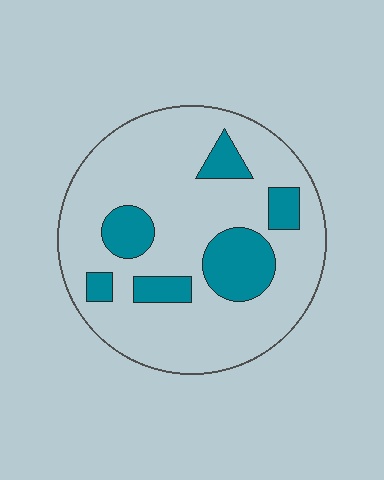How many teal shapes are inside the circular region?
6.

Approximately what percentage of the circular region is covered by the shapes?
Approximately 20%.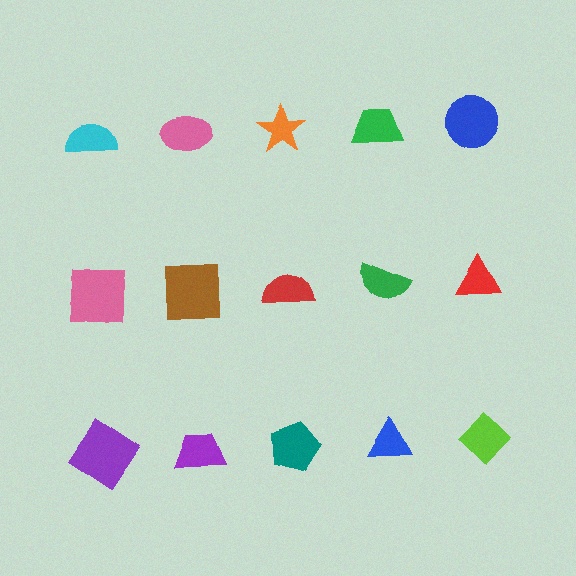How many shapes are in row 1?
5 shapes.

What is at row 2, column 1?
A pink square.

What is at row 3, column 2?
A purple trapezoid.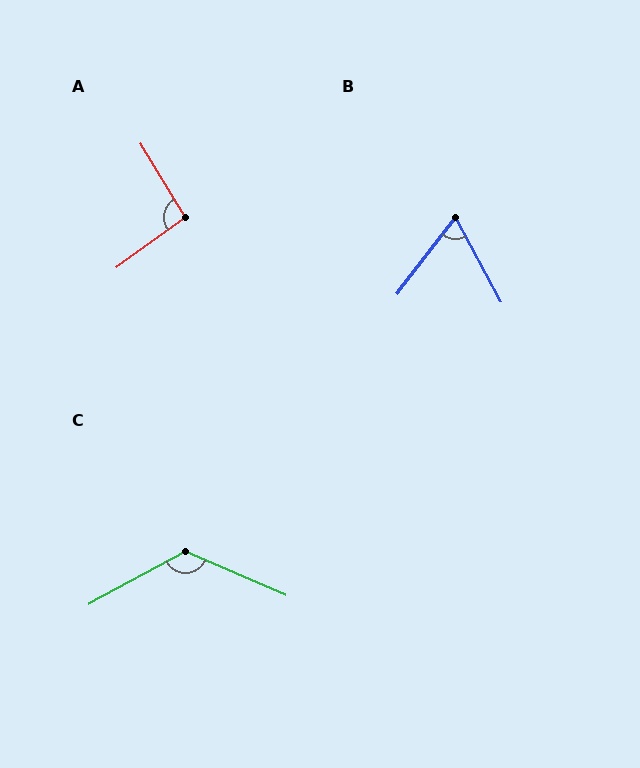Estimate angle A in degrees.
Approximately 95 degrees.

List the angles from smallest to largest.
B (66°), A (95°), C (128°).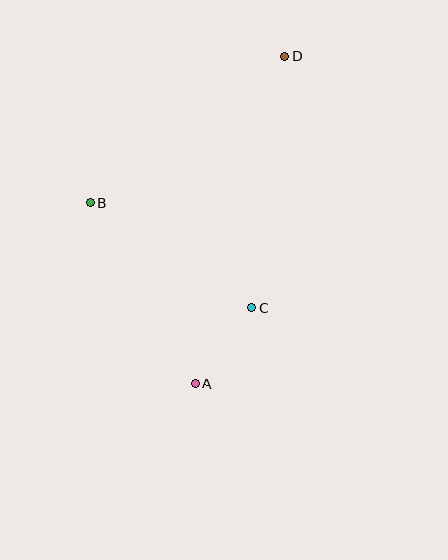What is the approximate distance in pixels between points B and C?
The distance between B and C is approximately 193 pixels.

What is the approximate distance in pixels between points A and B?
The distance between A and B is approximately 209 pixels.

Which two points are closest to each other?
Points A and C are closest to each other.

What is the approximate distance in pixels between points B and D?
The distance between B and D is approximately 243 pixels.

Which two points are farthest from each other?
Points A and D are farthest from each other.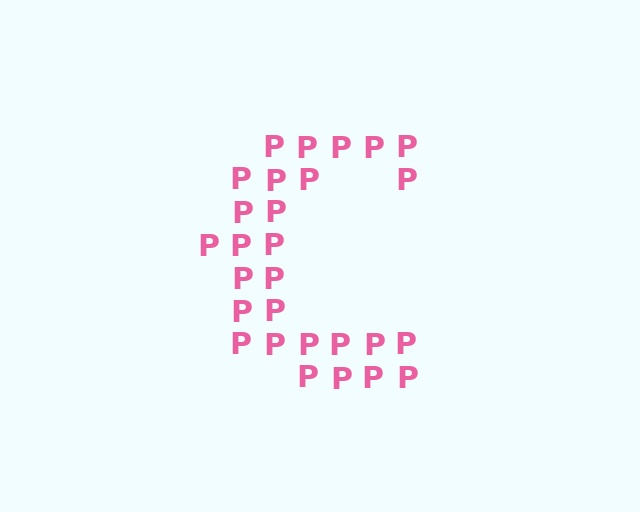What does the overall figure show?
The overall figure shows the letter C.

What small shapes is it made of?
It is made of small letter P's.